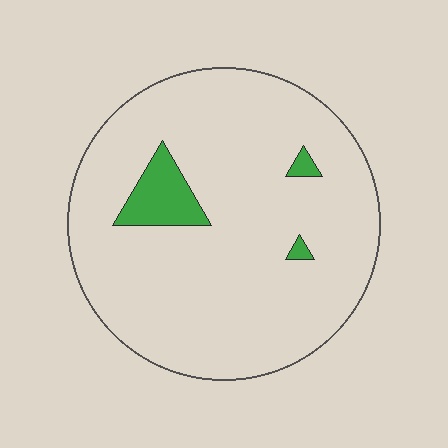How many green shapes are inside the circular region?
3.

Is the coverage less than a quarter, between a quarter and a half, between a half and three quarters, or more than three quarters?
Less than a quarter.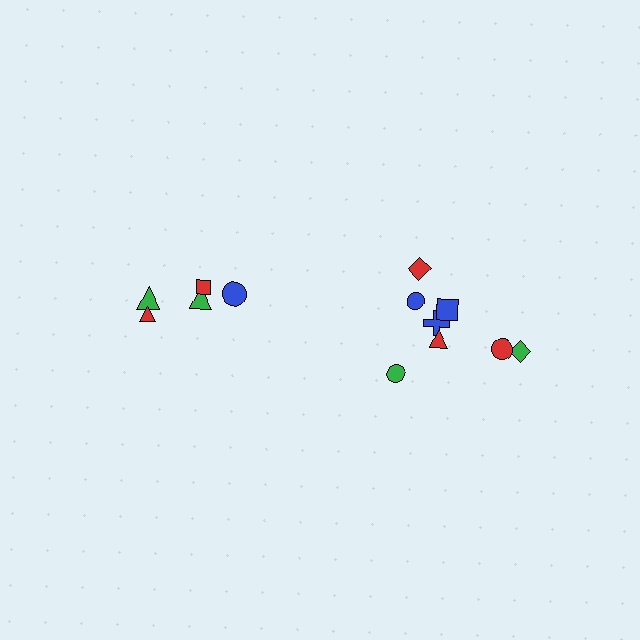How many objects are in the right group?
There are 8 objects.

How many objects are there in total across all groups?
There are 13 objects.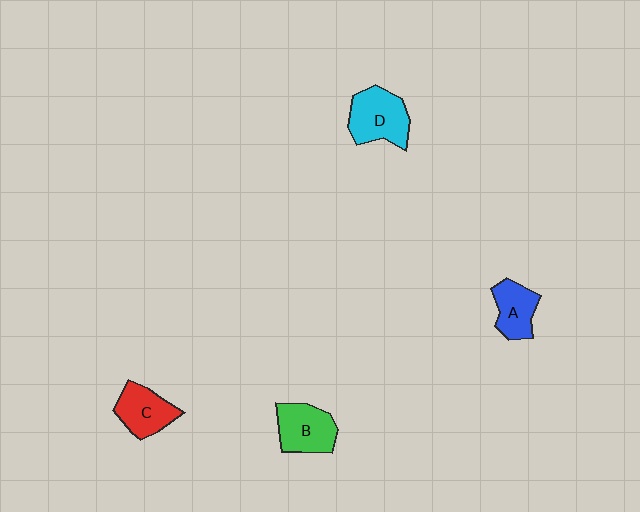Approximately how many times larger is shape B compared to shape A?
Approximately 1.2 times.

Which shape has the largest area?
Shape D (cyan).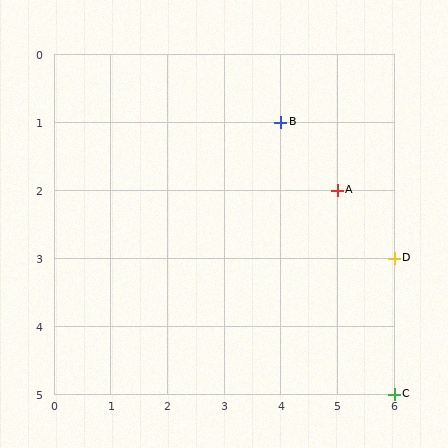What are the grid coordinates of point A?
Point A is at grid coordinates (5, 2).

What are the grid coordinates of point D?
Point D is at grid coordinates (6, 3).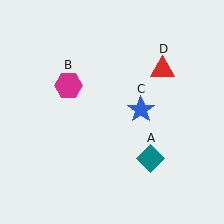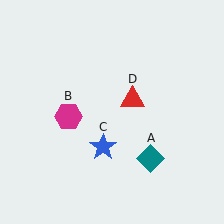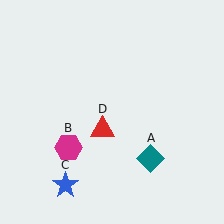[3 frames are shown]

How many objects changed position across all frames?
3 objects changed position: magenta hexagon (object B), blue star (object C), red triangle (object D).